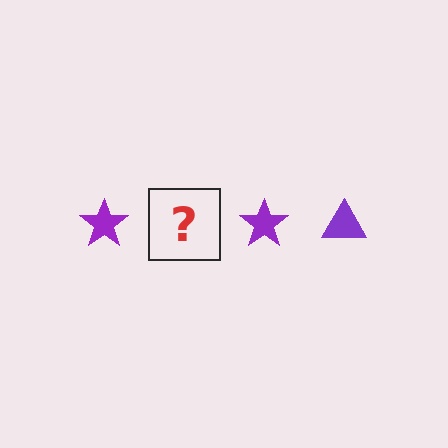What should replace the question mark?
The question mark should be replaced with a purple triangle.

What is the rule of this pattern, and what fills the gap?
The rule is that the pattern cycles through star, triangle shapes in purple. The gap should be filled with a purple triangle.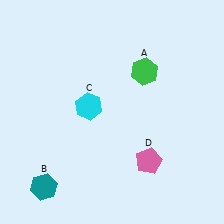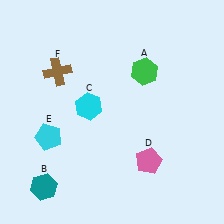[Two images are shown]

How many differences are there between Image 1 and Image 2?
There are 2 differences between the two images.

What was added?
A cyan pentagon (E), a brown cross (F) were added in Image 2.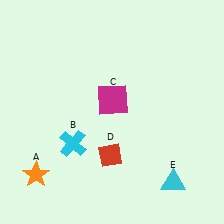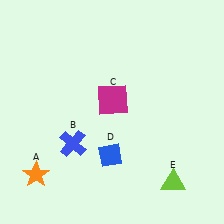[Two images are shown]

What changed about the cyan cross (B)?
In Image 1, B is cyan. In Image 2, it changed to blue.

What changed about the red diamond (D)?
In Image 1, D is red. In Image 2, it changed to blue.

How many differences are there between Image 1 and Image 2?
There are 3 differences between the two images.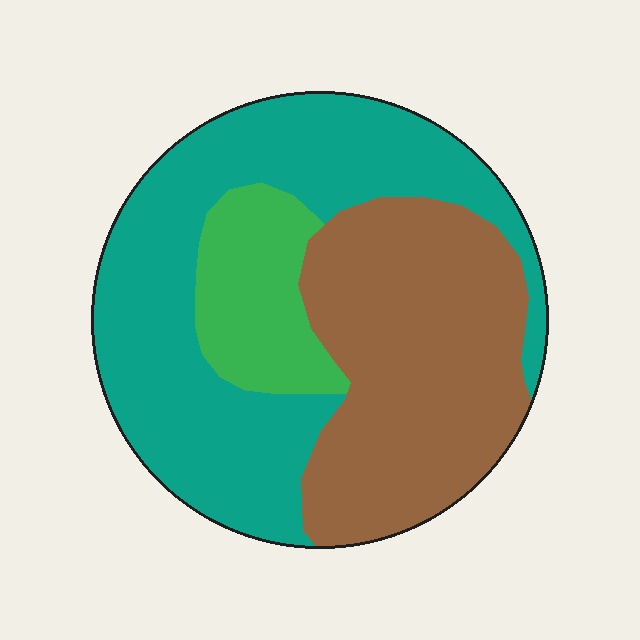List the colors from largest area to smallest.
From largest to smallest: teal, brown, green.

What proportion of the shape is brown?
Brown covers roughly 40% of the shape.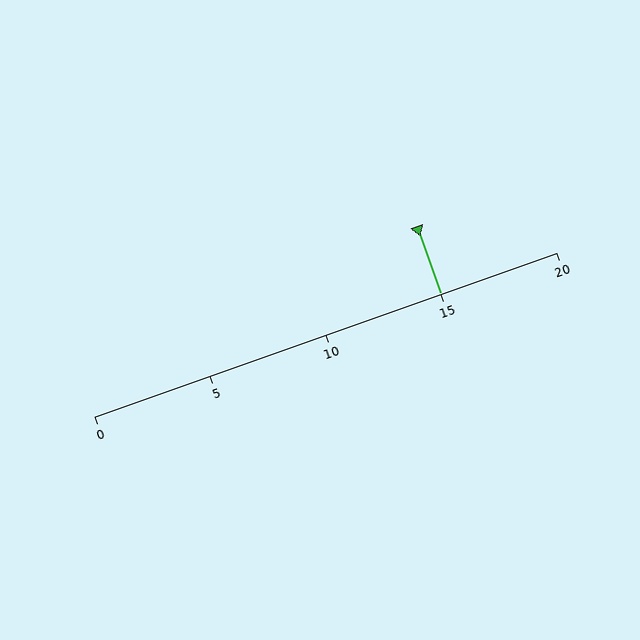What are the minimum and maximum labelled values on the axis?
The axis runs from 0 to 20.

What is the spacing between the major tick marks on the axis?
The major ticks are spaced 5 apart.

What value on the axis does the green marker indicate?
The marker indicates approximately 15.